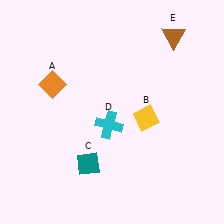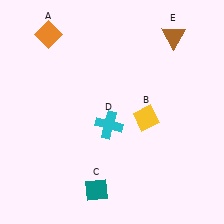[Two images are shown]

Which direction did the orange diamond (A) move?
The orange diamond (A) moved up.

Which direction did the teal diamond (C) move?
The teal diamond (C) moved down.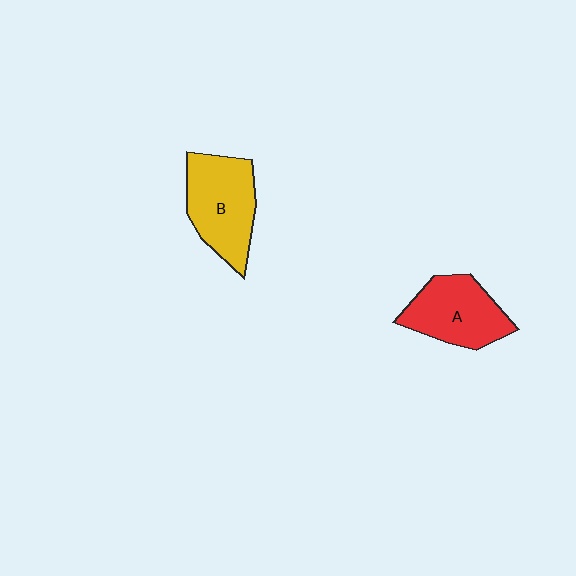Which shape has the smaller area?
Shape A (red).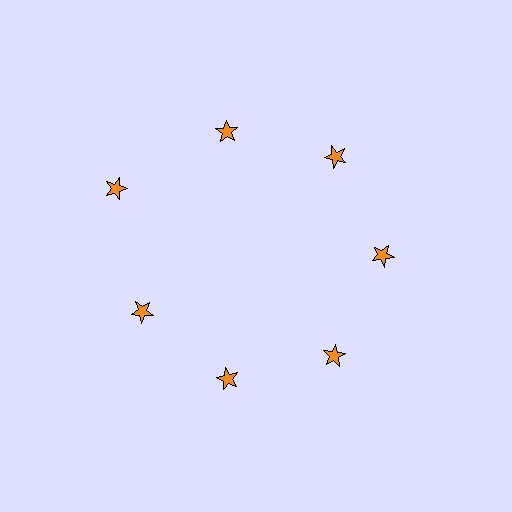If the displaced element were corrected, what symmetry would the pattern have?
It would have 7-fold rotational symmetry — the pattern would map onto itself every 51 degrees.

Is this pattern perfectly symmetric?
No. The 7 orange stars are arranged in a ring, but one element near the 10 o'clock position is pushed outward from the center, breaking the 7-fold rotational symmetry.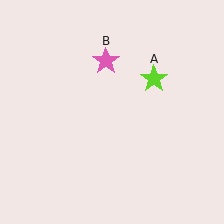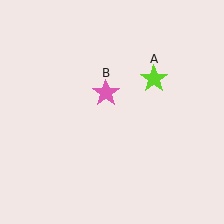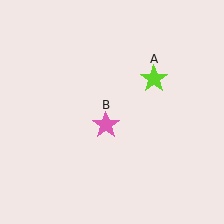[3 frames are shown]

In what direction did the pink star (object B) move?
The pink star (object B) moved down.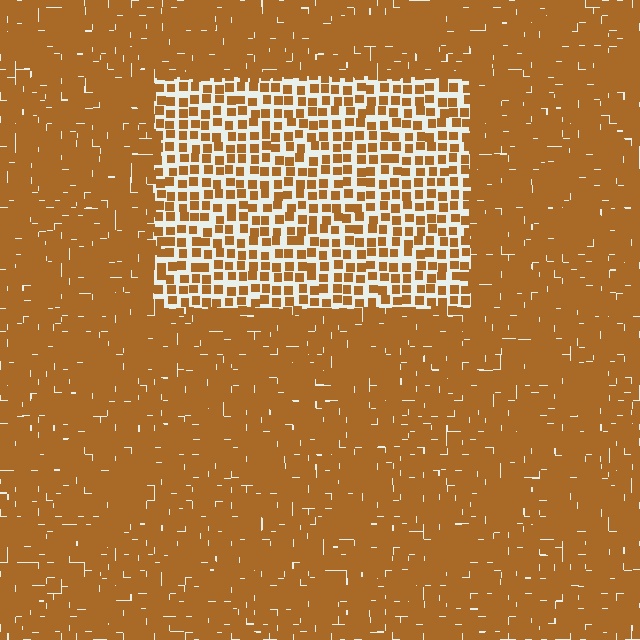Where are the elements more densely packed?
The elements are more densely packed outside the rectangle boundary.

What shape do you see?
I see a rectangle.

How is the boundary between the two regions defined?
The boundary is defined by a change in element density (approximately 2.3x ratio). All elements are the same color, size, and shape.